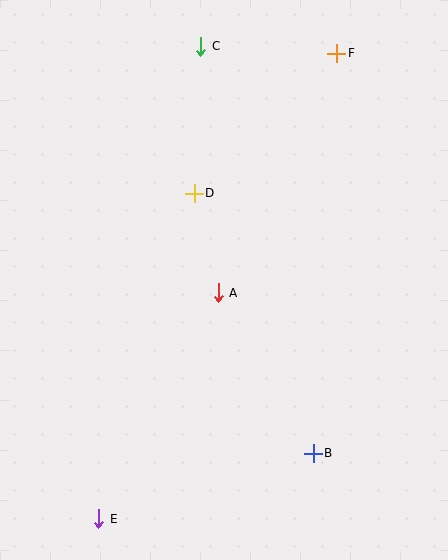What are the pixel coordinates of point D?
Point D is at (194, 193).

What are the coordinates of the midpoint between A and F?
The midpoint between A and F is at (277, 173).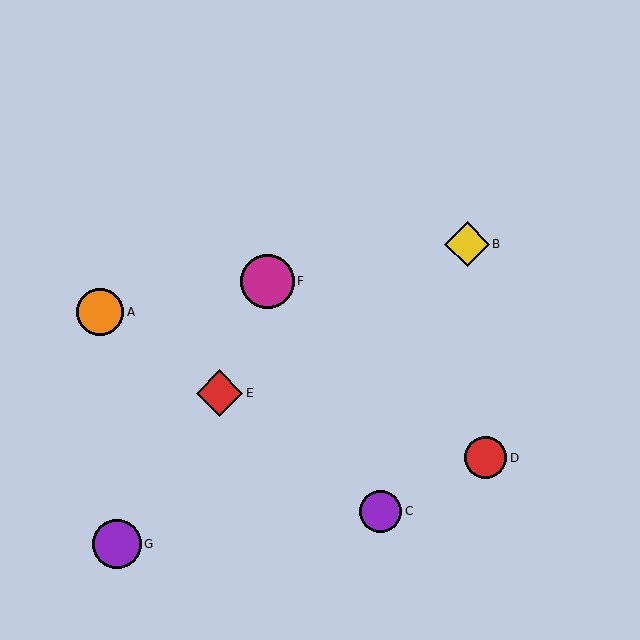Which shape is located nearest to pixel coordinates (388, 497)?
The purple circle (labeled C) at (381, 511) is nearest to that location.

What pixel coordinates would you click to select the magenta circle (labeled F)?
Click at (268, 281) to select the magenta circle F.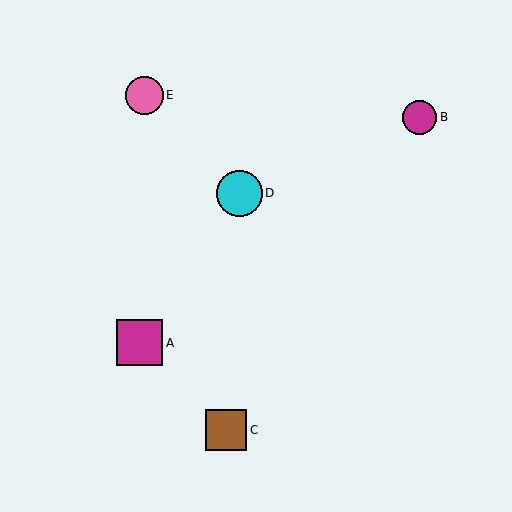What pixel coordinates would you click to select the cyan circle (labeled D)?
Click at (239, 193) to select the cyan circle D.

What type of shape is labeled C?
Shape C is a brown square.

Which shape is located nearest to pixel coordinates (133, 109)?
The pink circle (labeled E) at (144, 95) is nearest to that location.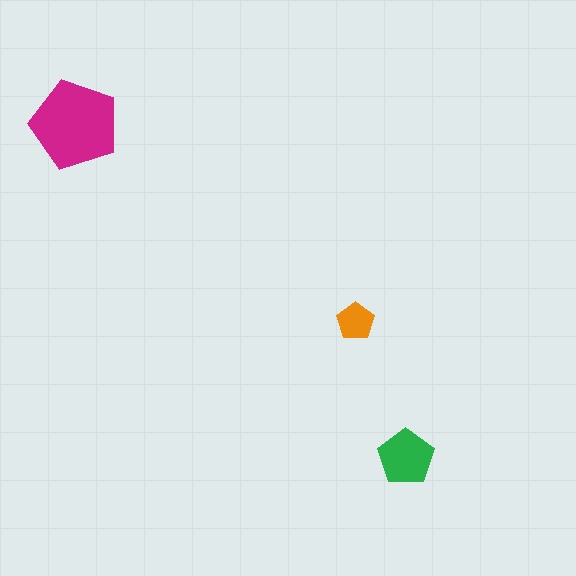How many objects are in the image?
There are 3 objects in the image.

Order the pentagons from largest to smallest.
the magenta one, the green one, the orange one.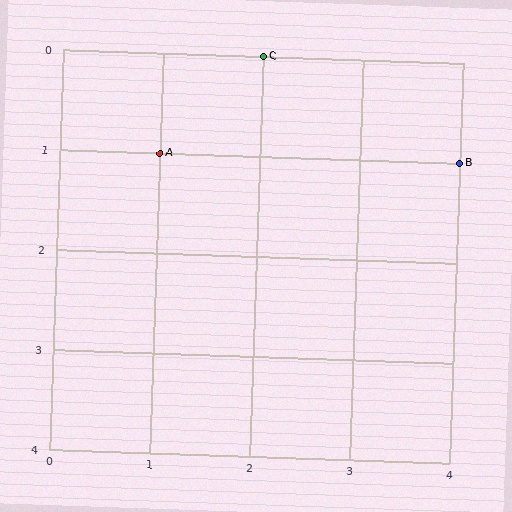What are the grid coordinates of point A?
Point A is at grid coordinates (1, 1).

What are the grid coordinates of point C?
Point C is at grid coordinates (2, 0).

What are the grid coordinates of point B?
Point B is at grid coordinates (4, 1).